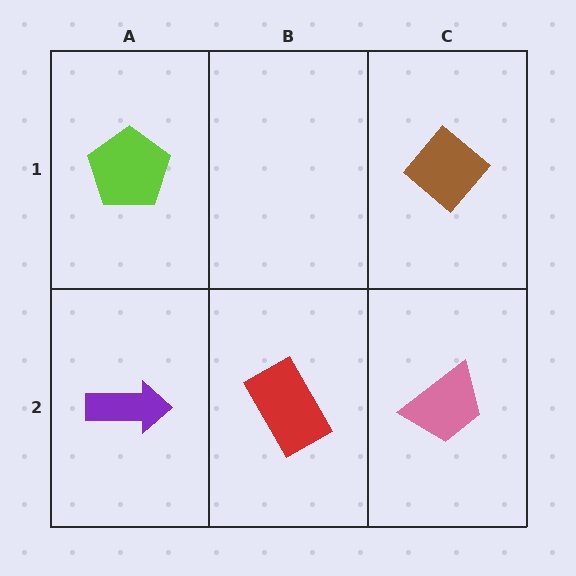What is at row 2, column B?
A red rectangle.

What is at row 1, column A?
A lime pentagon.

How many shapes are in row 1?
2 shapes.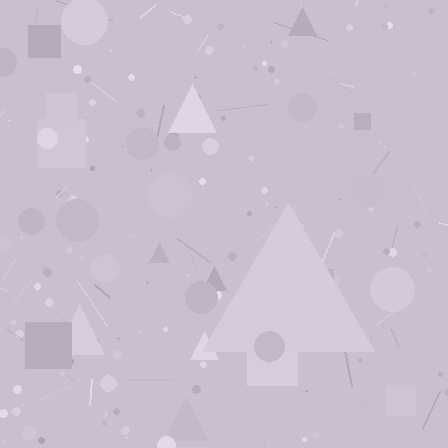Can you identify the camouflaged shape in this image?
The camouflaged shape is a triangle.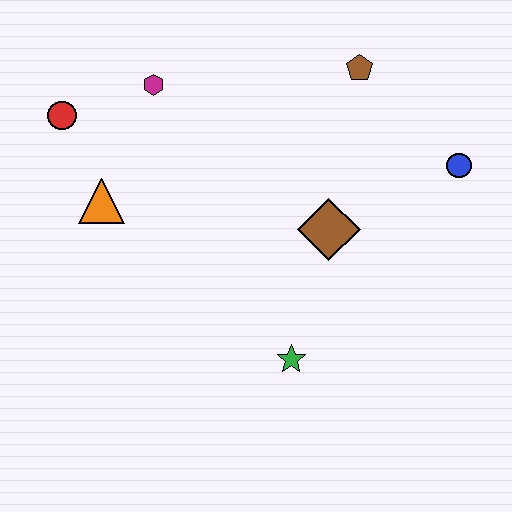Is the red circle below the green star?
No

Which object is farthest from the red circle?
The blue circle is farthest from the red circle.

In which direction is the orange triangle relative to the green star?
The orange triangle is to the left of the green star.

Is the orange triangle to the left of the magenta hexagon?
Yes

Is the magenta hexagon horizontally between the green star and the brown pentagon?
No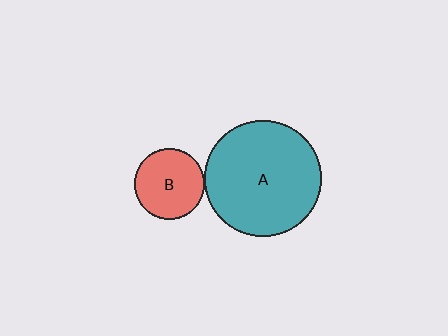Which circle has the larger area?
Circle A (teal).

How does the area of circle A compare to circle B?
Approximately 2.7 times.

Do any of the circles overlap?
No, none of the circles overlap.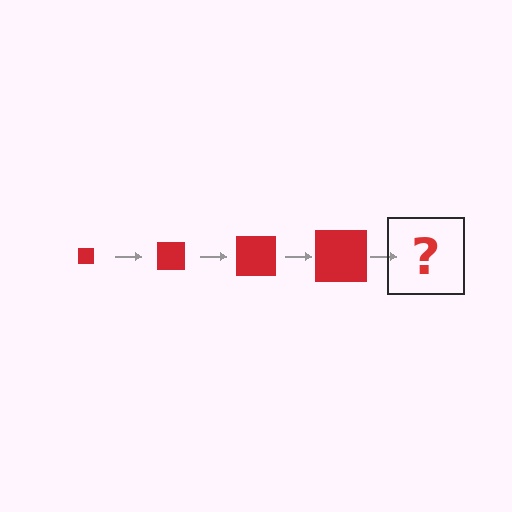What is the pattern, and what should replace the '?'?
The pattern is that the square gets progressively larger each step. The '?' should be a red square, larger than the previous one.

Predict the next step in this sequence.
The next step is a red square, larger than the previous one.